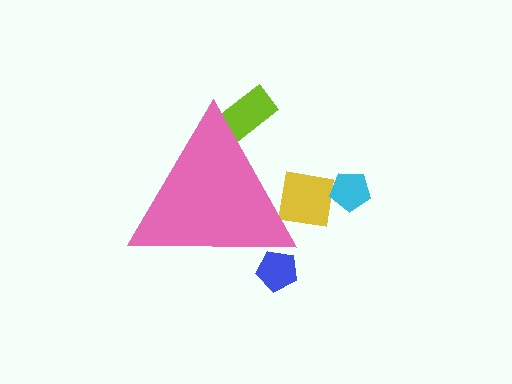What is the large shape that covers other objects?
A pink triangle.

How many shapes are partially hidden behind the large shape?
3 shapes are partially hidden.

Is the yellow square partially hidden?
Yes, the yellow square is partially hidden behind the pink triangle.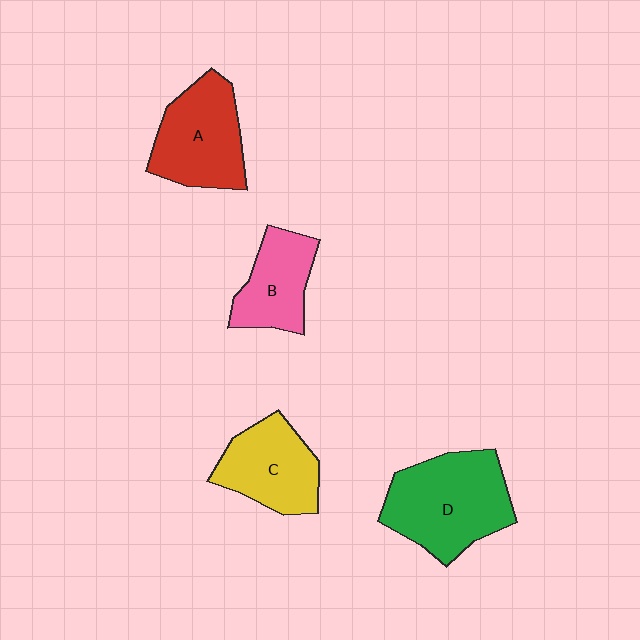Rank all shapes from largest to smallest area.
From largest to smallest: D (green), A (red), C (yellow), B (pink).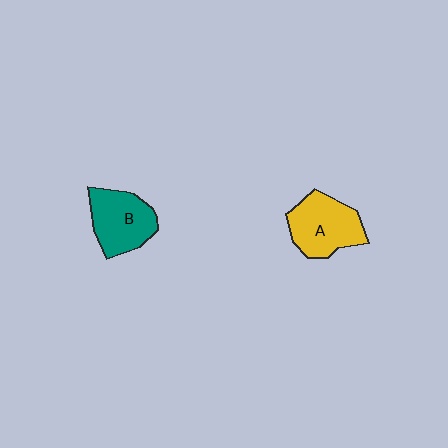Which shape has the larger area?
Shape A (yellow).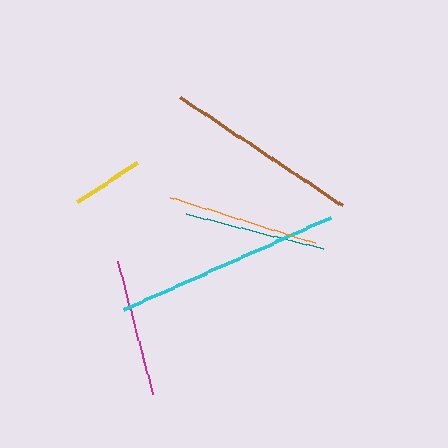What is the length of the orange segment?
The orange segment is approximately 152 pixels long.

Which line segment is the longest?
The cyan line is the longest at approximately 228 pixels.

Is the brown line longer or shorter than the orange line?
The brown line is longer than the orange line.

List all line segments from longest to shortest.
From longest to shortest: cyan, brown, orange, teal, magenta, yellow.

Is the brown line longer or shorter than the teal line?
The brown line is longer than the teal line.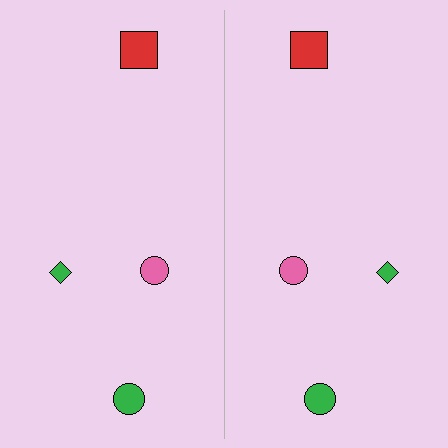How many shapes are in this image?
There are 8 shapes in this image.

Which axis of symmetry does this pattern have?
The pattern has a vertical axis of symmetry running through the center of the image.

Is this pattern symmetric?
Yes, this pattern has bilateral (reflection) symmetry.